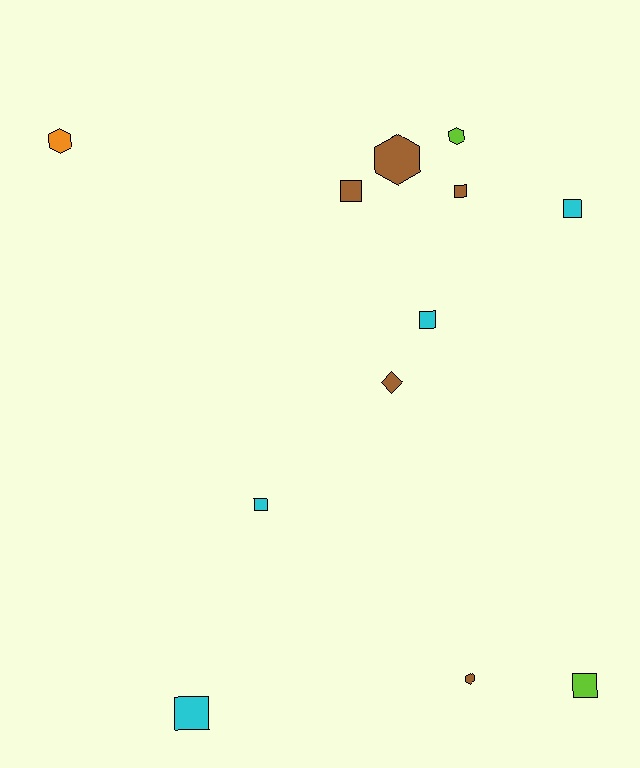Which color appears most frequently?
Brown, with 5 objects.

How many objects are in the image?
There are 12 objects.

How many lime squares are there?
There is 1 lime square.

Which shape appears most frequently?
Square, with 7 objects.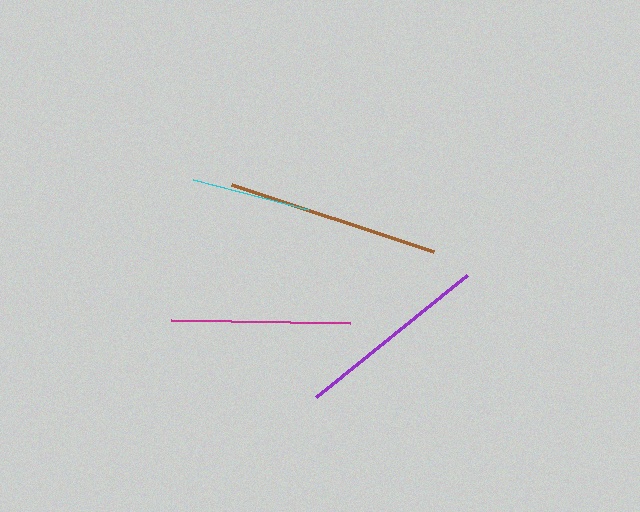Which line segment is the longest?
The brown line is the longest at approximately 213 pixels.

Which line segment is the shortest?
The cyan line is the shortest at approximately 119 pixels.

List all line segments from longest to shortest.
From longest to shortest: brown, purple, magenta, cyan.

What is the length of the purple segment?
The purple segment is approximately 194 pixels long.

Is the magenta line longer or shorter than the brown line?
The brown line is longer than the magenta line.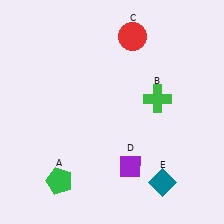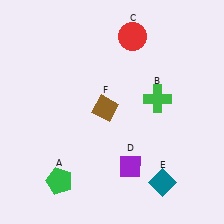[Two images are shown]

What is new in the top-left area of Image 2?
A brown diamond (F) was added in the top-left area of Image 2.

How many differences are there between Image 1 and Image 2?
There is 1 difference between the two images.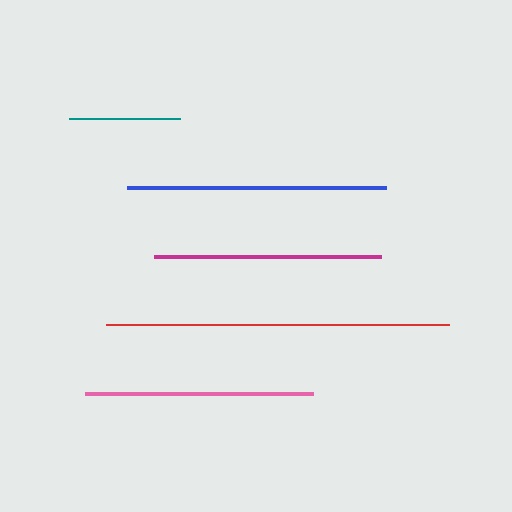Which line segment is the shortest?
The teal line is the shortest at approximately 111 pixels.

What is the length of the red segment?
The red segment is approximately 342 pixels long.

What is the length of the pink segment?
The pink segment is approximately 228 pixels long.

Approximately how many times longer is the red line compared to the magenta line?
The red line is approximately 1.5 times the length of the magenta line.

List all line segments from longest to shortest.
From longest to shortest: red, blue, magenta, pink, teal.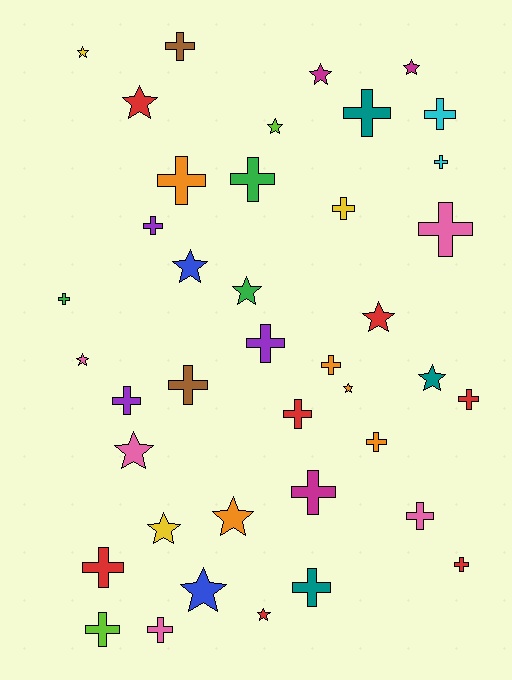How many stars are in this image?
There are 16 stars.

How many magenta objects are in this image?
There are 3 magenta objects.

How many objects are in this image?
There are 40 objects.